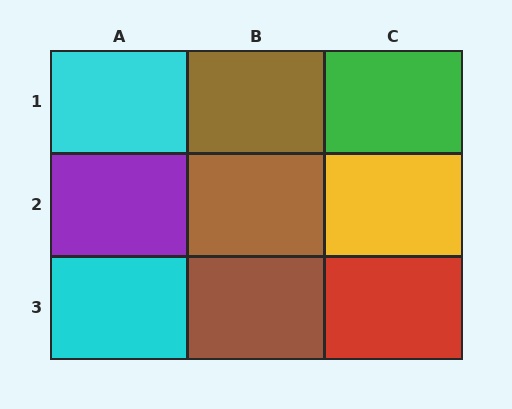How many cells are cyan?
2 cells are cyan.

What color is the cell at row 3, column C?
Red.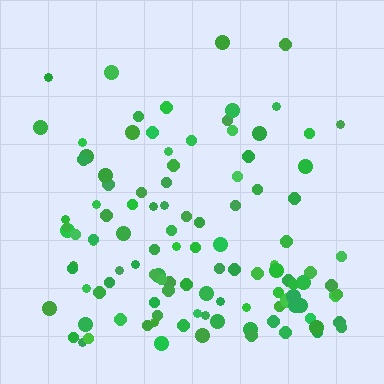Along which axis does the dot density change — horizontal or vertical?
Vertical.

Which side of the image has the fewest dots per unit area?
The top.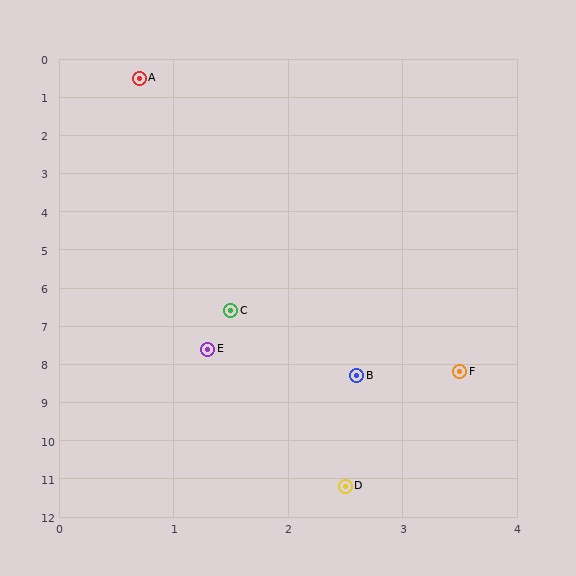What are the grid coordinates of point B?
Point B is at approximately (2.6, 8.3).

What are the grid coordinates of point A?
Point A is at approximately (0.7, 0.5).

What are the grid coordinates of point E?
Point E is at approximately (1.3, 7.6).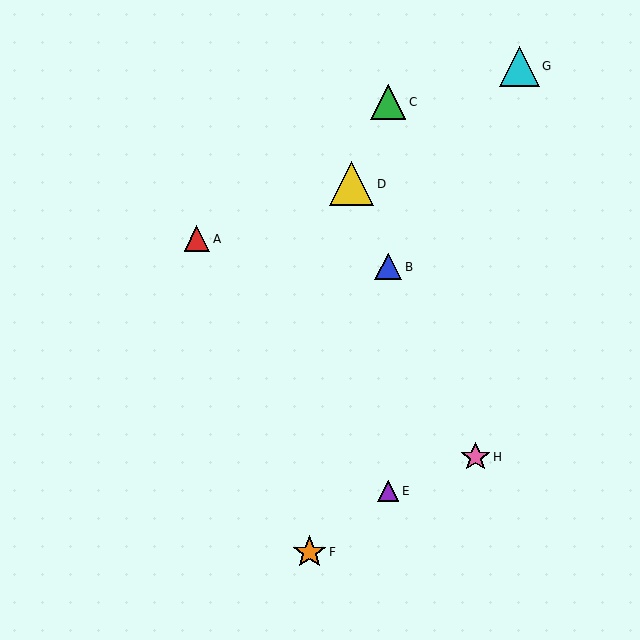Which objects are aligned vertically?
Objects B, C, E are aligned vertically.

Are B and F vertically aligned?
No, B is at x≈388 and F is at x≈310.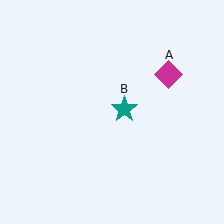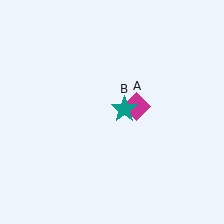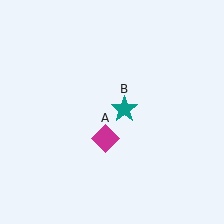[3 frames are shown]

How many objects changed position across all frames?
1 object changed position: magenta diamond (object A).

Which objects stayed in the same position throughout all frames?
Teal star (object B) remained stationary.